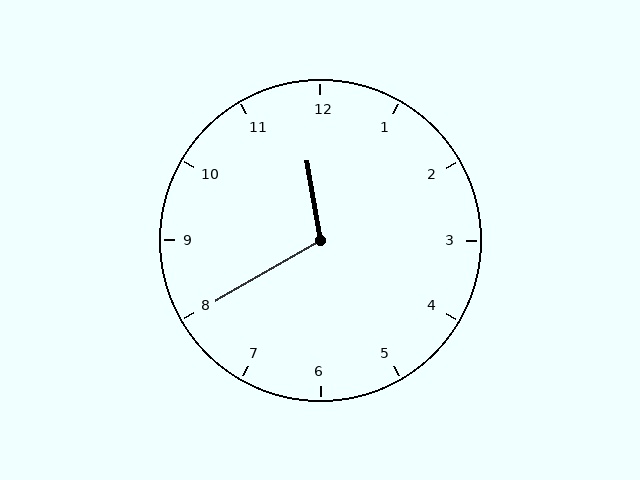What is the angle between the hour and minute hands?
Approximately 110 degrees.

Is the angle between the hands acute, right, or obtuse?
It is obtuse.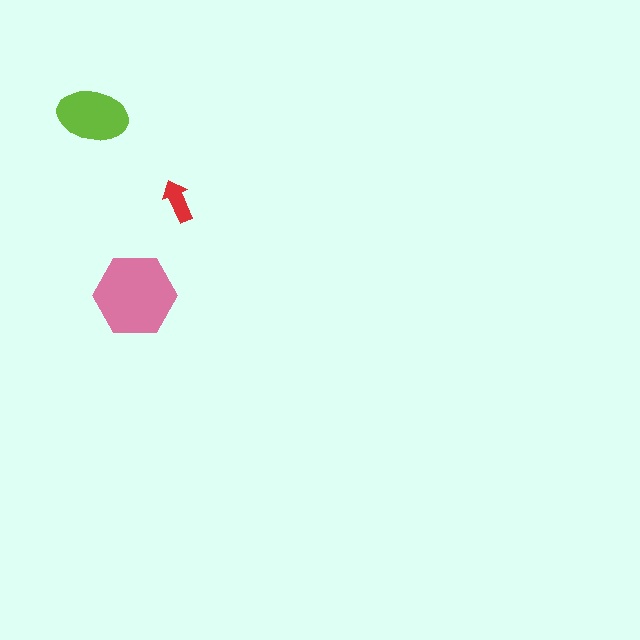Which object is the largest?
The pink hexagon.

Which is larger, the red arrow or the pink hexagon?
The pink hexagon.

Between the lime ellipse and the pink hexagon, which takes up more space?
The pink hexagon.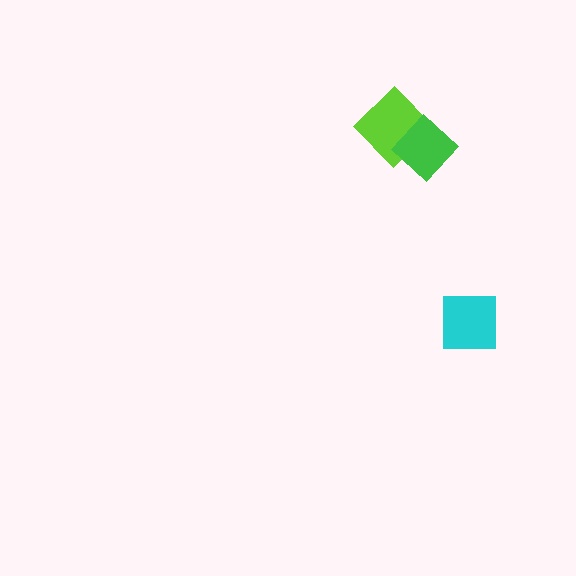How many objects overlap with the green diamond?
1 object overlaps with the green diamond.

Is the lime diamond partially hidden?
Yes, it is partially covered by another shape.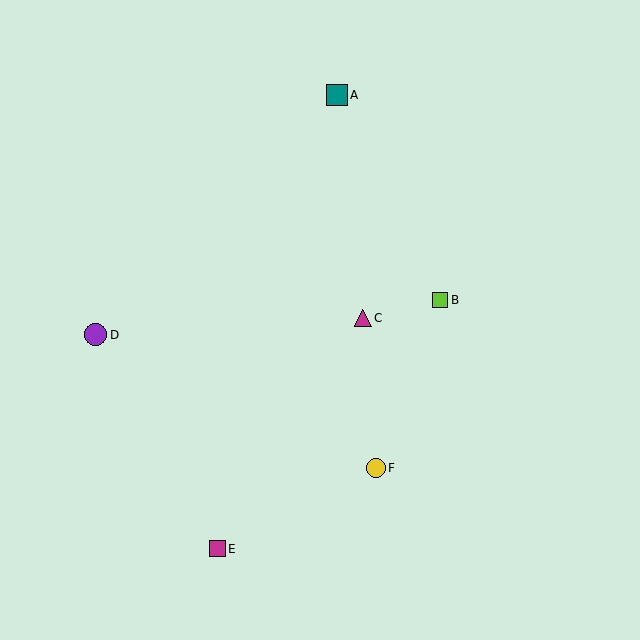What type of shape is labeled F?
Shape F is a yellow circle.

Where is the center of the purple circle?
The center of the purple circle is at (96, 335).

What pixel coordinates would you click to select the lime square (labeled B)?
Click at (440, 300) to select the lime square B.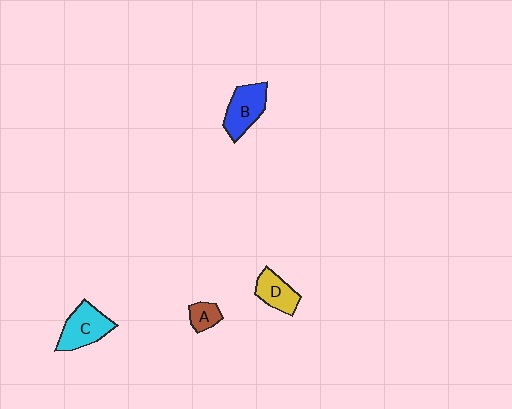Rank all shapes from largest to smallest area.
From largest to smallest: C (cyan), B (blue), D (yellow), A (brown).